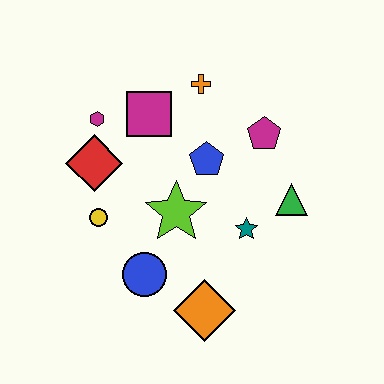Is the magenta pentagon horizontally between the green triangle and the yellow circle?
Yes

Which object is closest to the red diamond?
The magenta hexagon is closest to the red diamond.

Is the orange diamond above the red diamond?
No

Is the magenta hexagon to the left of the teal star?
Yes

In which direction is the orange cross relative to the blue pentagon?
The orange cross is above the blue pentagon.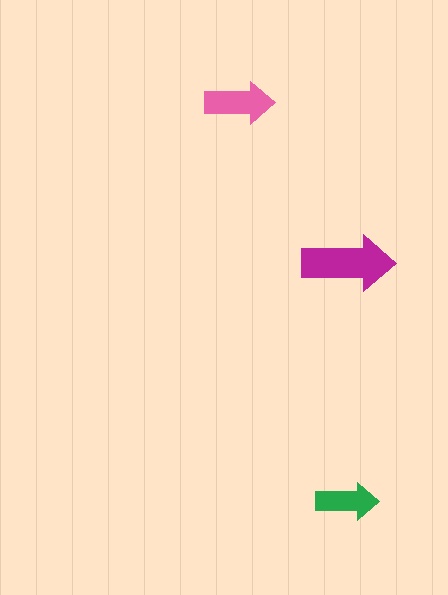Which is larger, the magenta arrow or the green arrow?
The magenta one.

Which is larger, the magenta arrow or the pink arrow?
The magenta one.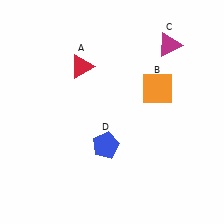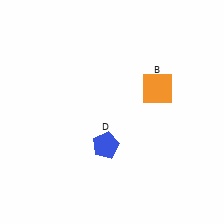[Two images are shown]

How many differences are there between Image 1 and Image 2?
There are 2 differences between the two images.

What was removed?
The magenta triangle (C), the red triangle (A) were removed in Image 2.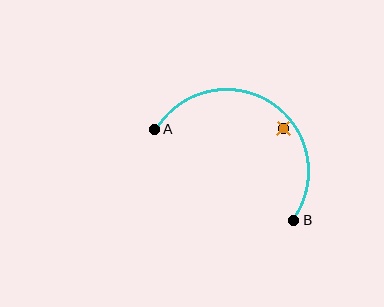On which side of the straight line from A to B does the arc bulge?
The arc bulges above the straight line connecting A and B.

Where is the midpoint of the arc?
The arc midpoint is the point on the curve farthest from the straight line joining A and B. It sits above that line.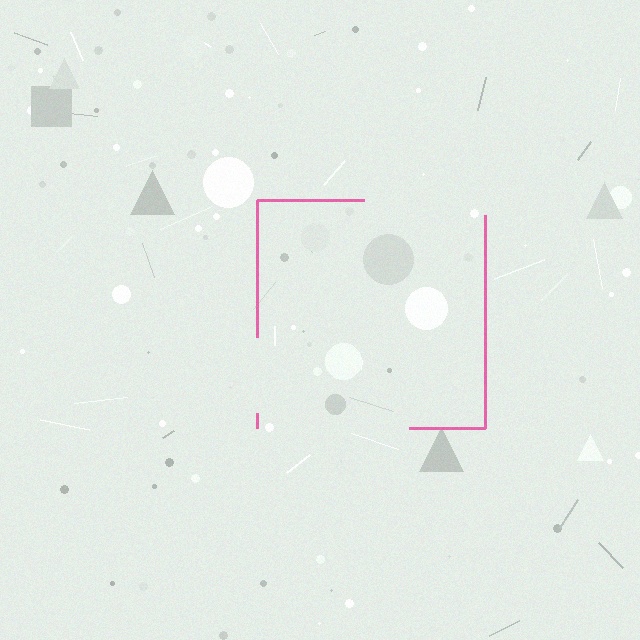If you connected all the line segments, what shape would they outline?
They would outline a square.